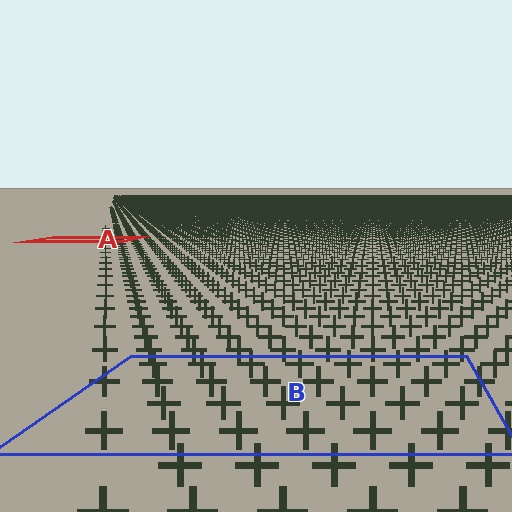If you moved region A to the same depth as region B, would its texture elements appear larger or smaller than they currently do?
They would appear larger. At a closer depth, the same texture elements are projected at a bigger on-screen size.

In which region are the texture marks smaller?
The texture marks are smaller in region A, because it is farther away.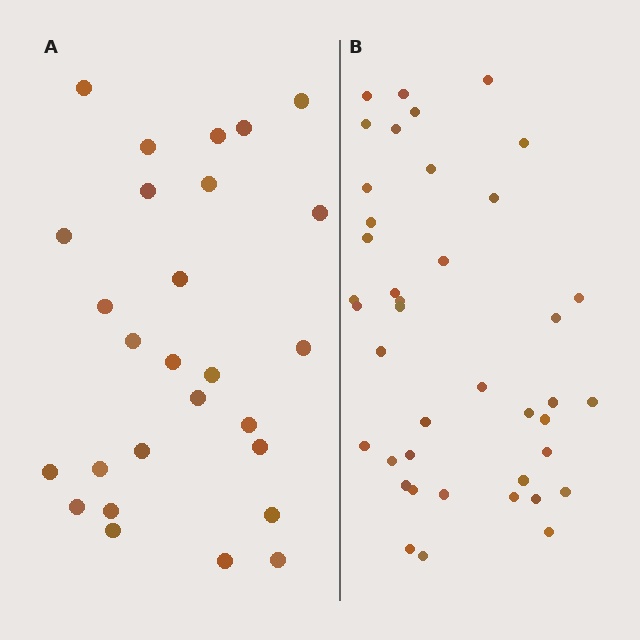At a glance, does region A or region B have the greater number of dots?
Region B (the right region) has more dots.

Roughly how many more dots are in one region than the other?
Region B has approximately 15 more dots than region A.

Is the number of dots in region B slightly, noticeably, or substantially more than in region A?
Region B has substantially more. The ratio is roughly 1.5 to 1.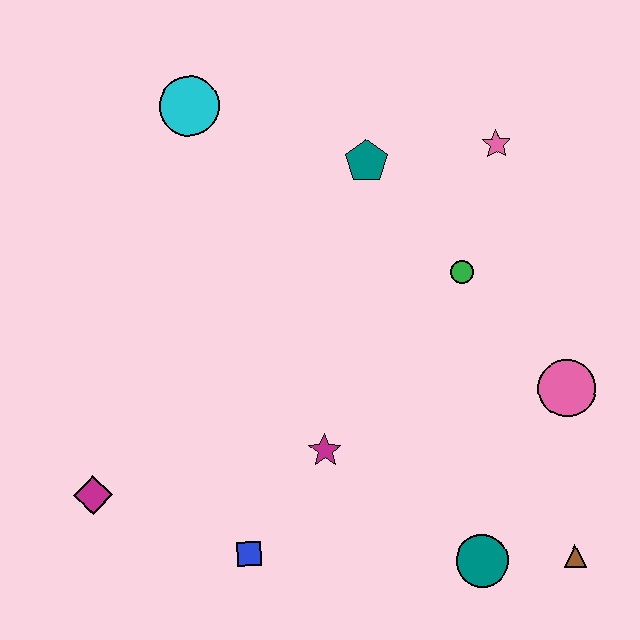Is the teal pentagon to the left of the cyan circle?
No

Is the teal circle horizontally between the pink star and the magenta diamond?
Yes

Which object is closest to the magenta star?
The blue square is closest to the magenta star.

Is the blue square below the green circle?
Yes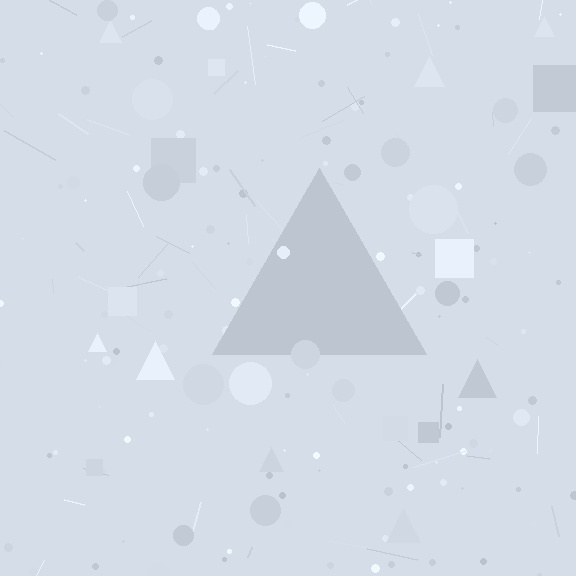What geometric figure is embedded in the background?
A triangle is embedded in the background.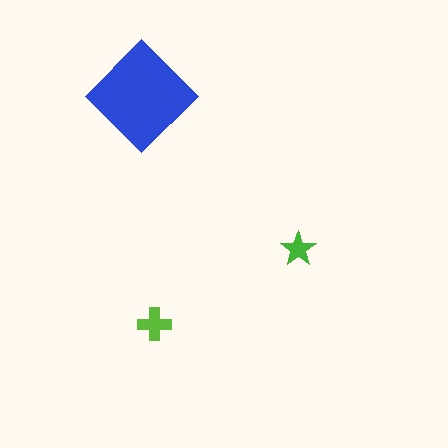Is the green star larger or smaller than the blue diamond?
Smaller.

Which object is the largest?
The blue diamond.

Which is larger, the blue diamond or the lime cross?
The blue diamond.